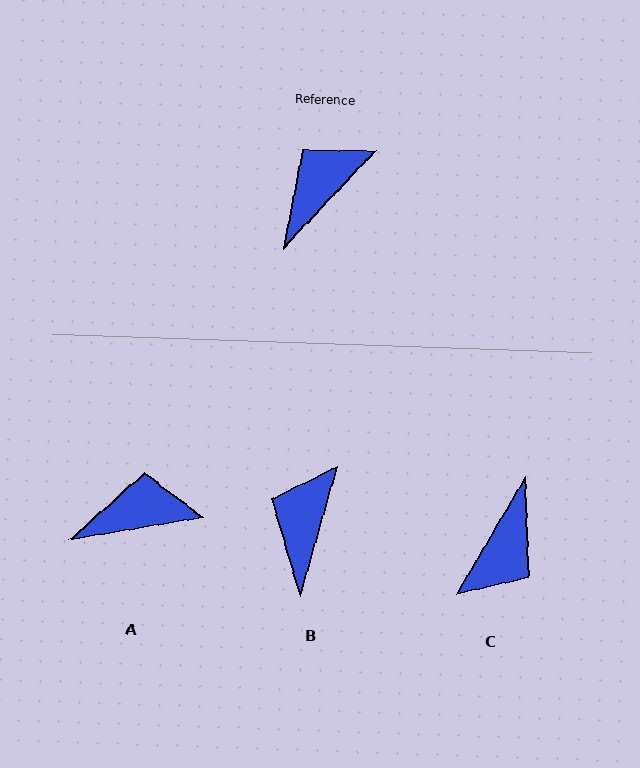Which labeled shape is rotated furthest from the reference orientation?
C, about 167 degrees away.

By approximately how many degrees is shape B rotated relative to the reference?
Approximately 27 degrees counter-clockwise.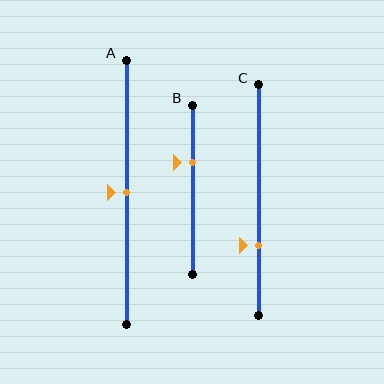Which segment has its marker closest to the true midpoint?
Segment A has its marker closest to the true midpoint.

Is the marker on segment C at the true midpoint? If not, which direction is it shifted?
No, the marker on segment C is shifted downward by about 20% of the segment length.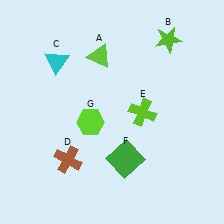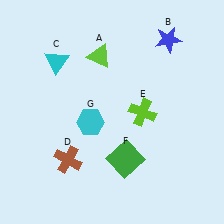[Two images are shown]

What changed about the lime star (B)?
In Image 1, B is lime. In Image 2, it changed to blue.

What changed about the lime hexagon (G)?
In Image 1, G is lime. In Image 2, it changed to cyan.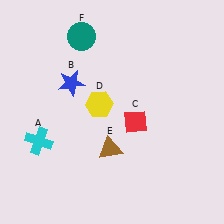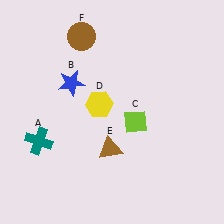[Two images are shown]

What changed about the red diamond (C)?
In Image 1, C is red. In Image 2, it changed to lime.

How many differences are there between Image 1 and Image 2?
There are 3 differences between the two images.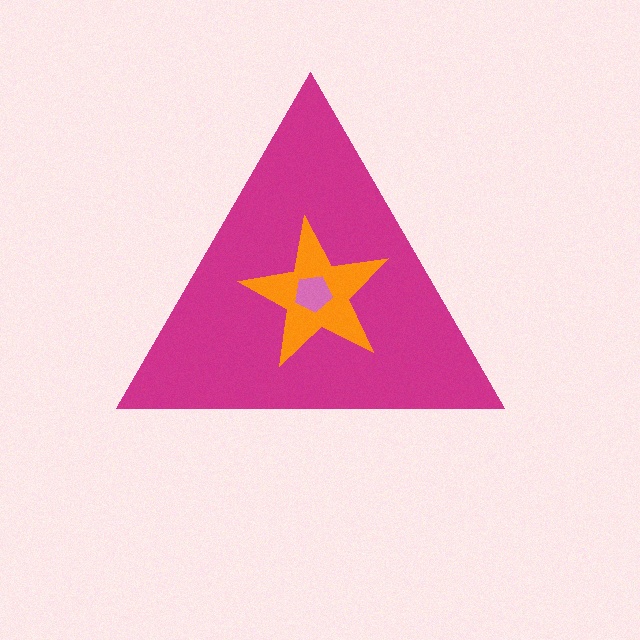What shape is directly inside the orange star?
The pink pentagon.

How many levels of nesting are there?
3.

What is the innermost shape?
The pink pentagon.